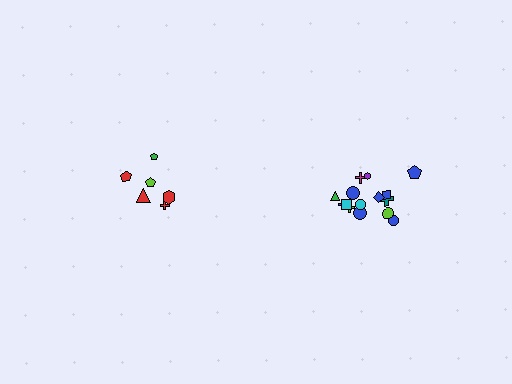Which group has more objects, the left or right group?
The right group.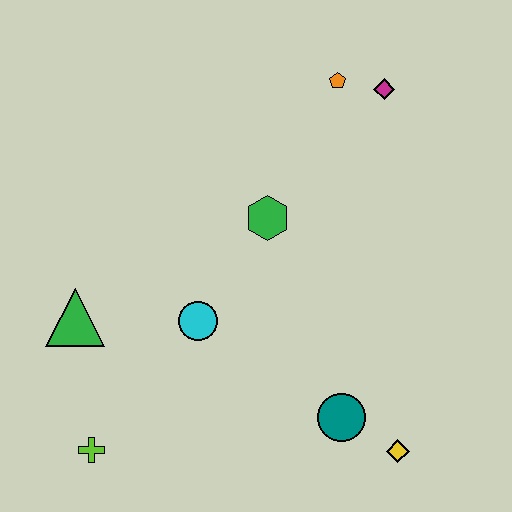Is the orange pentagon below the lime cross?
No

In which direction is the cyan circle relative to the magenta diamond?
The cyan circle is below the magenta diamond.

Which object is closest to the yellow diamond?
The teal circle is closest to the yellow diamond.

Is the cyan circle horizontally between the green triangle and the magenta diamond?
Yes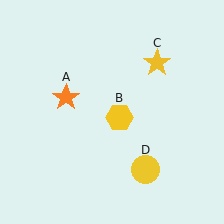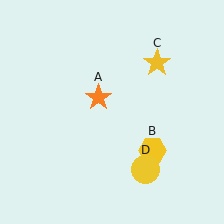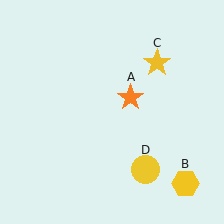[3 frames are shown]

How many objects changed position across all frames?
2 objects changed position: orange star (object A), yellow hexagon (object B).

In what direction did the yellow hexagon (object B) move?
The yellow hexagon (object B) moved down and to the right.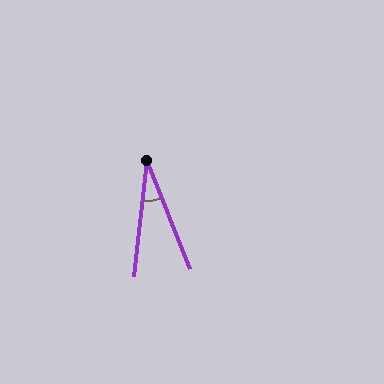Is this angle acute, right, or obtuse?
It is acute.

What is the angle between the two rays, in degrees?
Approximately 28 degrees.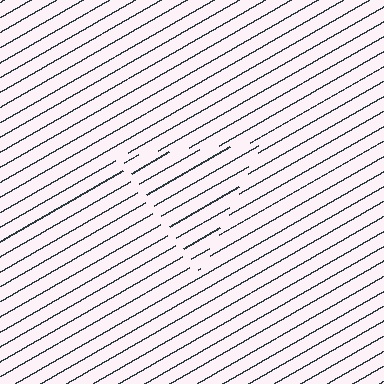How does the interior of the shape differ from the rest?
The interior of the shape contains the same grating, shifted by half a period — the contour is defined by the phase discontinuity where line-ends from the inner and outer gratings abut.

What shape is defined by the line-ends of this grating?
An illusory triangle. The interior of the shape contains the same grating, shifted by half a period — the contour is defined by the phase discontinuity where line-ends from the inner and outer gratings abut.